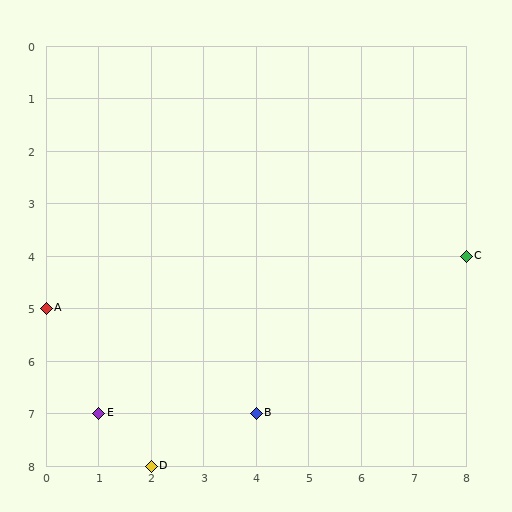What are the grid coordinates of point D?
Point D is at grid coordinates (2, 8).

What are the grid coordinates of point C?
Point C is at grid coordinates (8, 4).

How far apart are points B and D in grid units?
Points B and D are 2 columns and 1 row apart (about 2.2 grid units diagonally).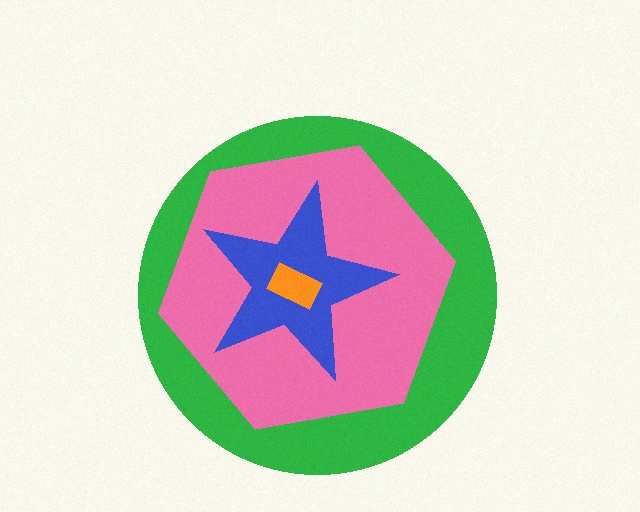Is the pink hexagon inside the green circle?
Yes.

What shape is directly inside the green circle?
The pink hexagon.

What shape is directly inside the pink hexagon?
The blue star.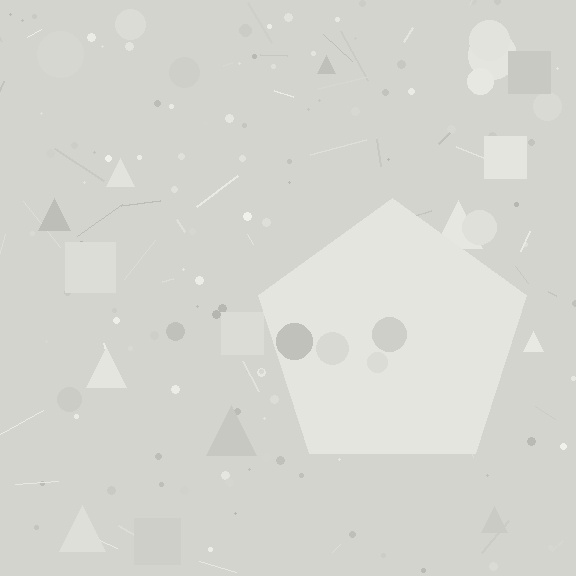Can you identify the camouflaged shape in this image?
The camouflaged shape is a pentagon.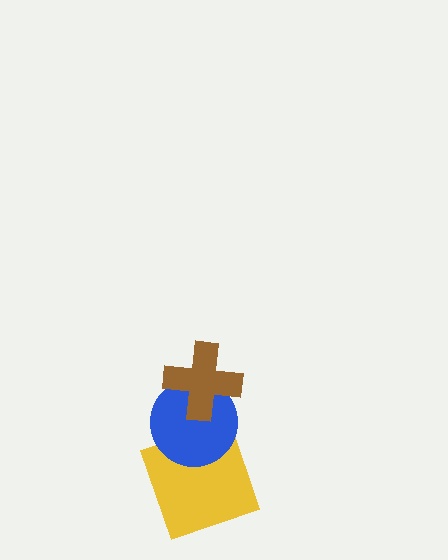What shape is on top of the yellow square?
The blue circle is on top of the yellow square.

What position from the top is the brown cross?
The brown cross is 1st from the top.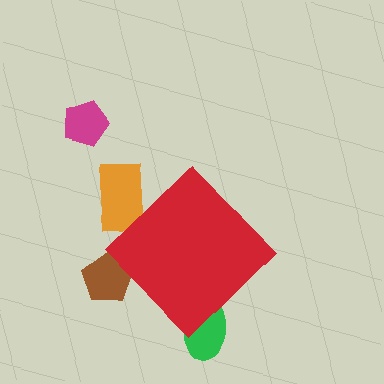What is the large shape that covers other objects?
A red diamond.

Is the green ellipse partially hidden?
Yes, the green ellipse is partially hidden behind the red diamond.